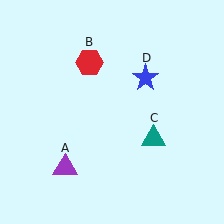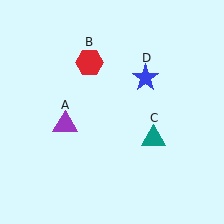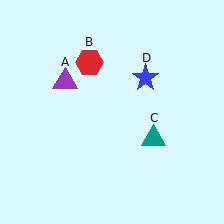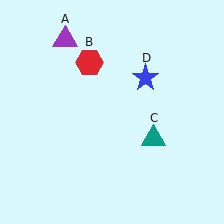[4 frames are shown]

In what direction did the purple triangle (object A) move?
The purple triangle (object A) moved up.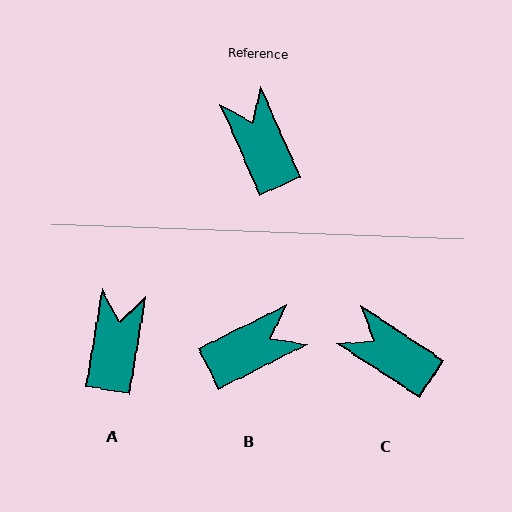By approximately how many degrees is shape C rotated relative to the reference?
Approximately 33 degrees counter-clockwise.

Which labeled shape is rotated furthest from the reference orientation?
B, about 87 degrees away.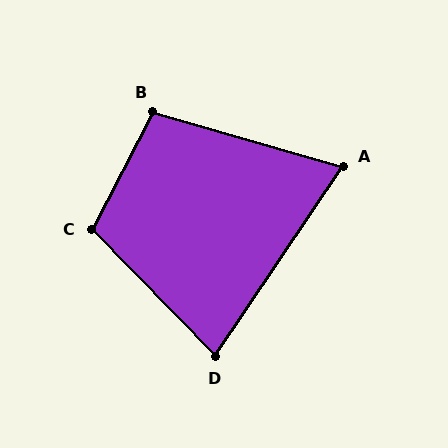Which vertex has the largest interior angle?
C, at approximately 108 degrees.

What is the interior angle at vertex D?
Approximately 78 degrees (acute).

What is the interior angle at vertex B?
Approximately 102 degrees (obtuse).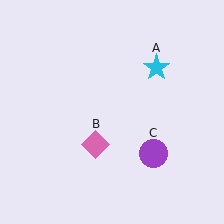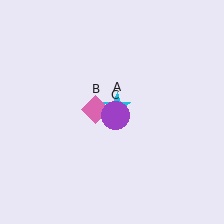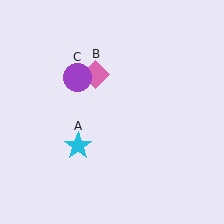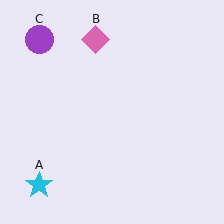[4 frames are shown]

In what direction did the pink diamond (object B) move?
The pink diamond (object B) moved up.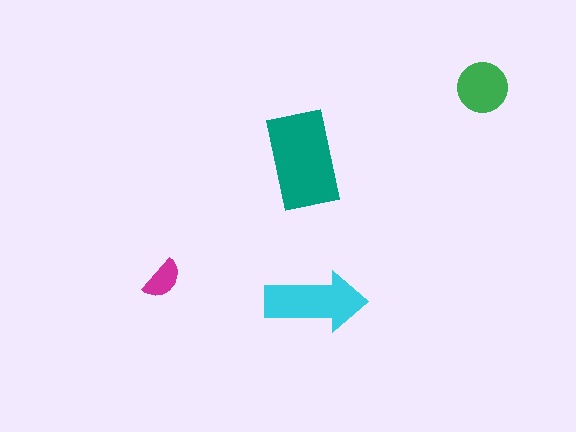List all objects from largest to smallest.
The teal rectangle, the cyan arrow, the green circle, the magenta semicircle.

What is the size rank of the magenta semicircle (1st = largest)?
4th.